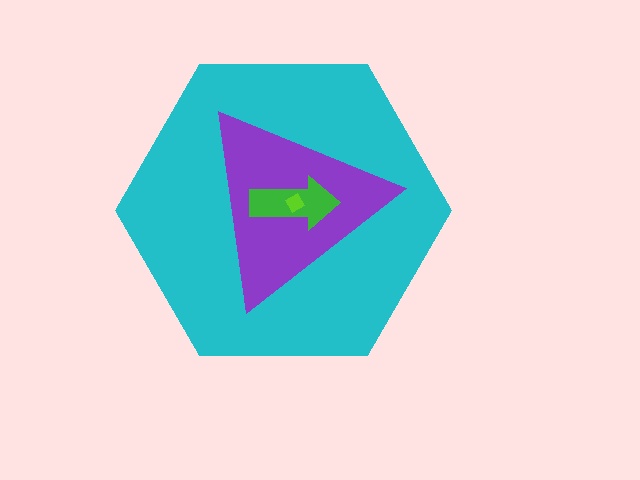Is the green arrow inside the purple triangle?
Yes.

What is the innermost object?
The lime square.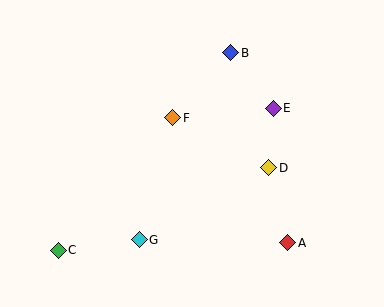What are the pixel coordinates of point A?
Point A is at (288, 243).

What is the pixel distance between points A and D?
The distance between A and D is 77 pixels.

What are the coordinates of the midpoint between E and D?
The midpoint between E and D is at (271, 138).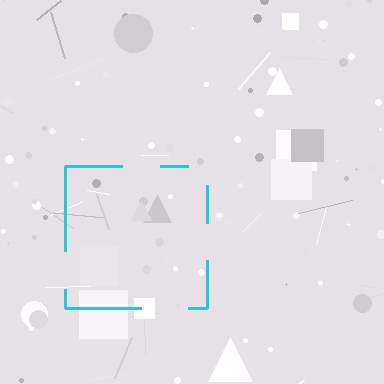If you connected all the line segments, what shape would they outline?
They would outline a square.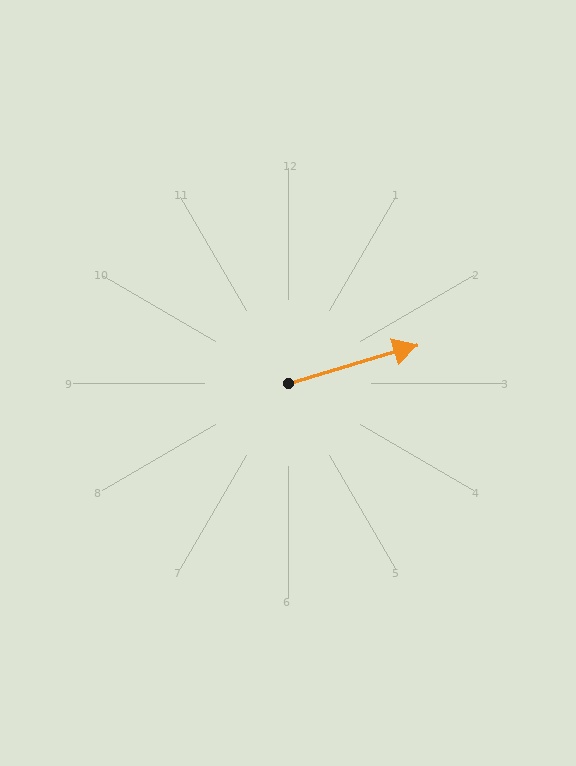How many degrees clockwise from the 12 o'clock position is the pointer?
Approximately 74 degrees.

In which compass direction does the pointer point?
East.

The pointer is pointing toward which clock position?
Roughly 2 o'clock.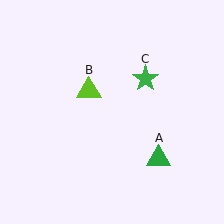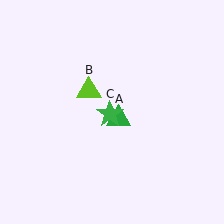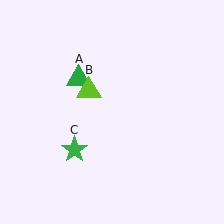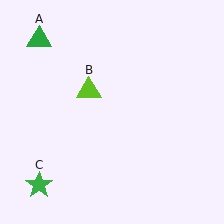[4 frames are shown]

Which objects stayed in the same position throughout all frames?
Lime triangle (object B) remained stationary.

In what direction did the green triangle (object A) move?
The green triangle (object A) moved up and to the left.